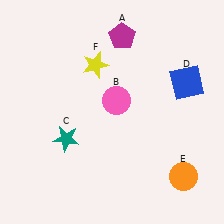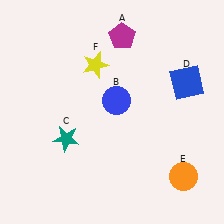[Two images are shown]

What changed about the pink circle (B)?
In Image 1, B is pink. In Image 2, it changed to blue.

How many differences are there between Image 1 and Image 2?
There is 1 difference between the two images.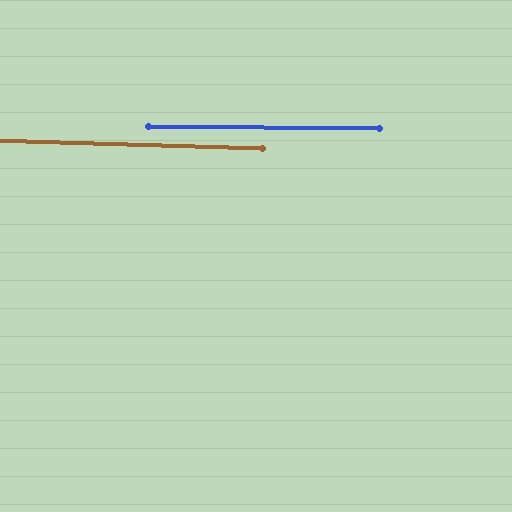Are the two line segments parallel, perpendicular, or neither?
Parallel — their directions differ by only 1.2°.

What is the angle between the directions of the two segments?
Approximately 1 degree.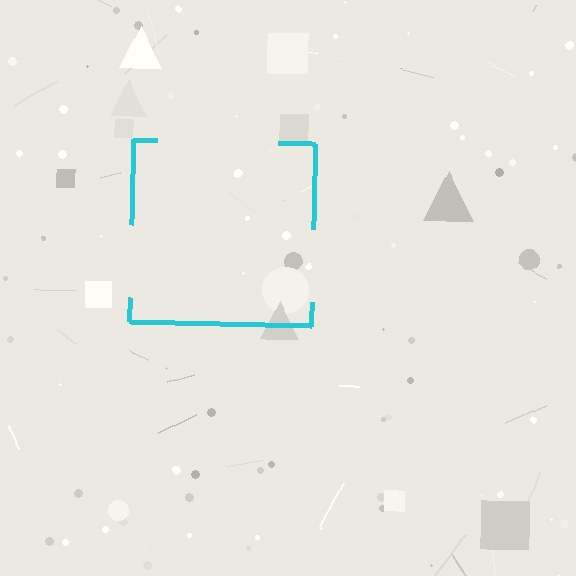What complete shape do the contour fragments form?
The contour fragments form a square.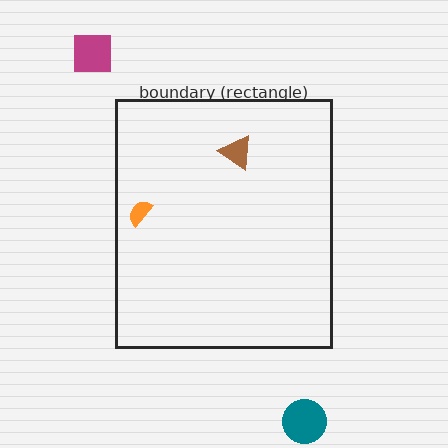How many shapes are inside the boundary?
2 inside, 2 outside.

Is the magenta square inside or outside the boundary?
Outside.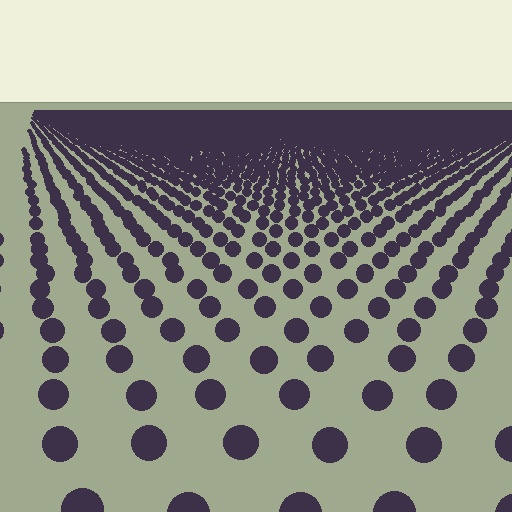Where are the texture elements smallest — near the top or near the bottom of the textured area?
Near the top.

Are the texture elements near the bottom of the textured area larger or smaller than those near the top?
Larger. Near the bottom, elements are closer to the viewer and appear at a bigger on-screen size.